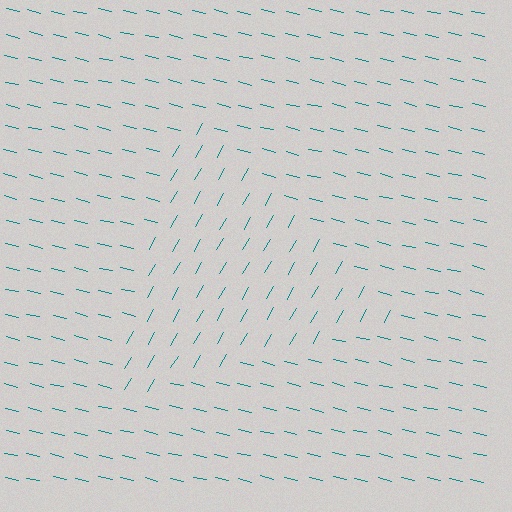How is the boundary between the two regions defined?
The boundary is defined purely by a change in line orientation (approximately 73 degrees difference). All lines are the same color and thickness.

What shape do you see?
I see a triangle.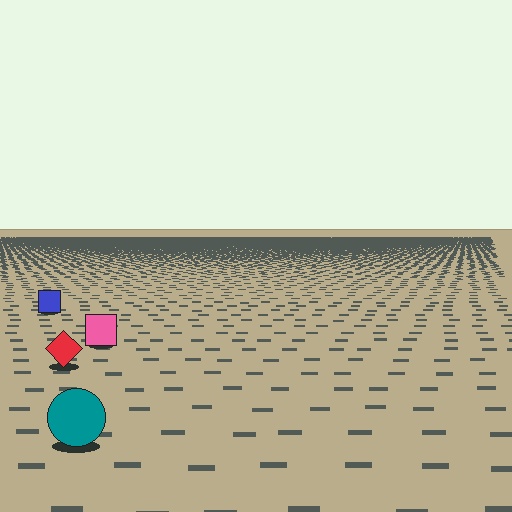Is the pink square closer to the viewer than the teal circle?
No. The teal circle is closer — you can tell from the texture gradient: the ground texture is coarser near it.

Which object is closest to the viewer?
The teal circle is closest. The texture marks near it are larger and more spread out.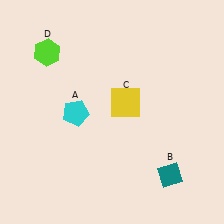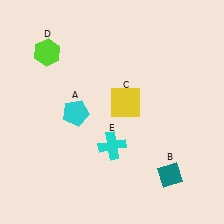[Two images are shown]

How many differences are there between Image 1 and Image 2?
There is 1 difference between the two images.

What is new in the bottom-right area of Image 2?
A cyan cross (E) was added in the bottom-right area of Image 2.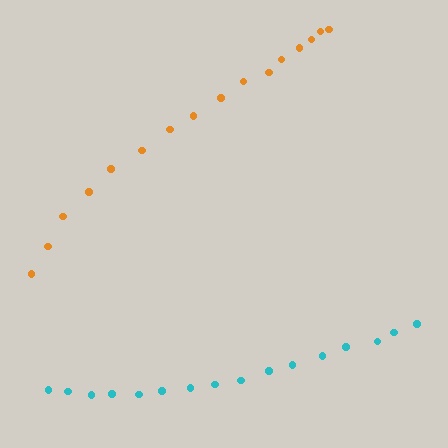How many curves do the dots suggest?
There are 2 distinct paths.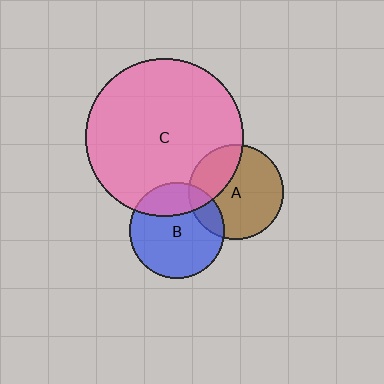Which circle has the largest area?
Circle C (pink).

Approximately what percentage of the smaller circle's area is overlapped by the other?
Approximately 30%.